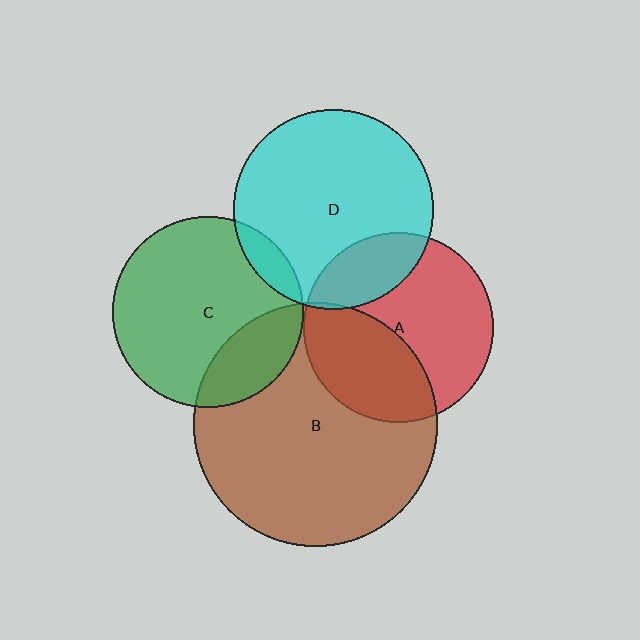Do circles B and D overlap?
Yes.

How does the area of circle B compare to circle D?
Approximately 1.5 times.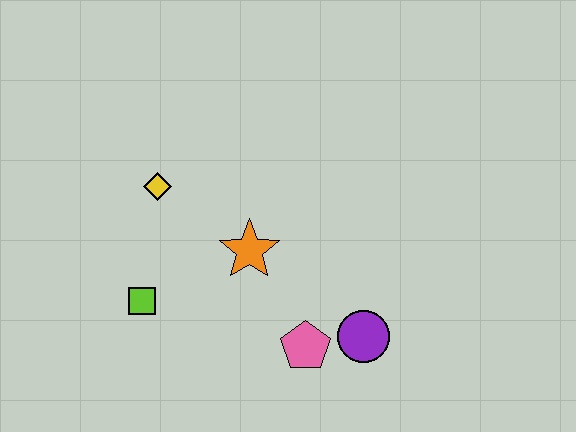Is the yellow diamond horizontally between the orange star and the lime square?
Yes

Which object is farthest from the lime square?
The purple circle is farthest from the lime square.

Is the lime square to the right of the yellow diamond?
No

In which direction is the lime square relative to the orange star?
The lime square is to the left of the orange star.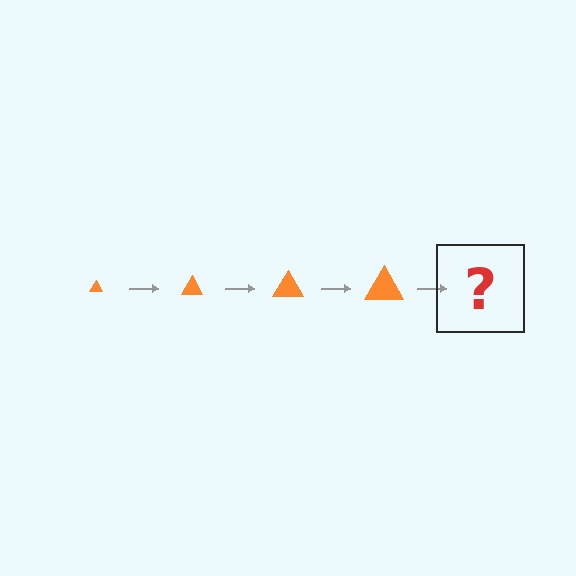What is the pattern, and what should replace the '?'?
The pattern is that the triangle gets progressively larger each step. The '?' should be an orange triangle, larger than the previous one.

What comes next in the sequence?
The next element should be an orange triangle, larger than the previous one.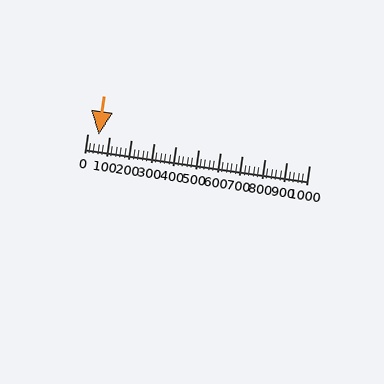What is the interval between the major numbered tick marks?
The major tick marks are spaced 100 units apart.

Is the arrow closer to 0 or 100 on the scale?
The arrow is closer to 100.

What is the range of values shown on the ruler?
The ruler shows values from 0 to 1000.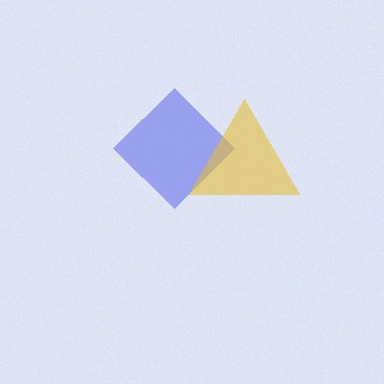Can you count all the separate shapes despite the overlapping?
Yes, there are 2 separate shapes.